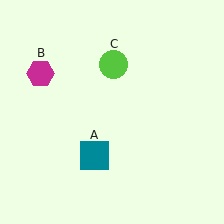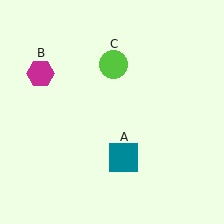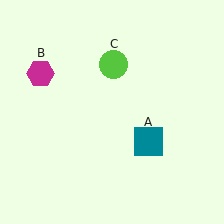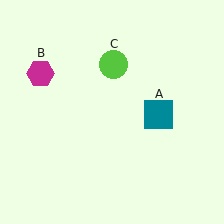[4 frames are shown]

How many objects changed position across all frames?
1 object changed position: teal square (object A).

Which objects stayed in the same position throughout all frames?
Magenta hexagon (object B) and lime circle (object C) remained stationary.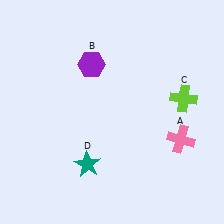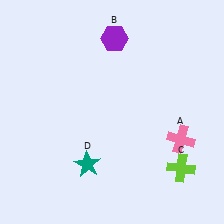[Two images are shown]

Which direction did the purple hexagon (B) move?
The purple hexagon (B) moved up.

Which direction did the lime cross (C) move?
The lime cross (C) moved down.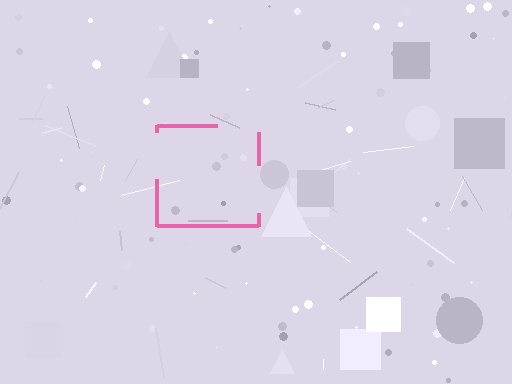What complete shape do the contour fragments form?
The contour fragments form a square.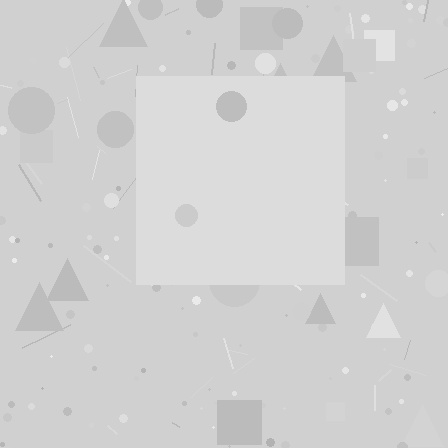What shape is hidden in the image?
A square is hidden in the image.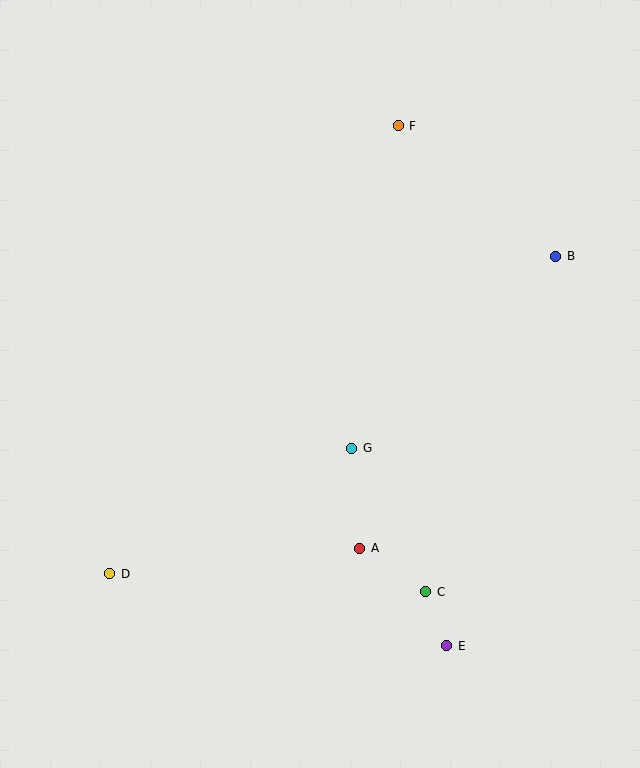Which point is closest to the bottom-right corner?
Point E is closest to the bottom-right corner.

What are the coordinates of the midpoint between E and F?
The midpoint between E and F is at (422, 386).